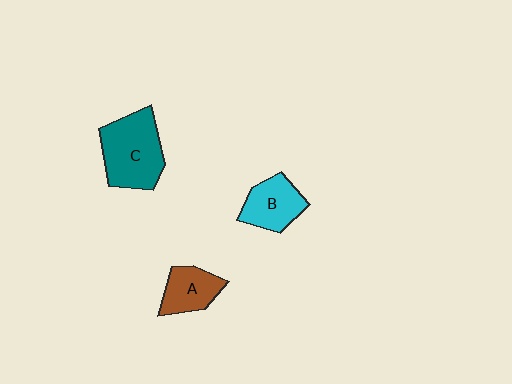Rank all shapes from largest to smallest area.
From largest to smallest: C (teal), B (cyan), A (brown).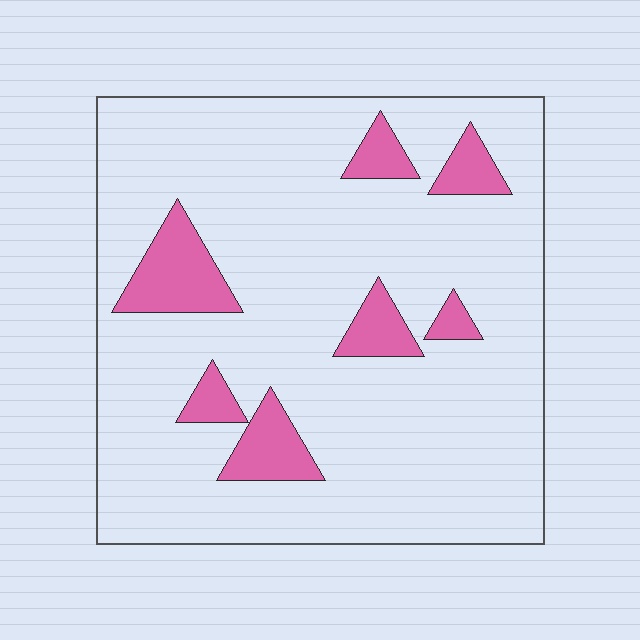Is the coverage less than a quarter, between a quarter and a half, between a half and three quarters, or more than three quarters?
Less than a quarter.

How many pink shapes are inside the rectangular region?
7.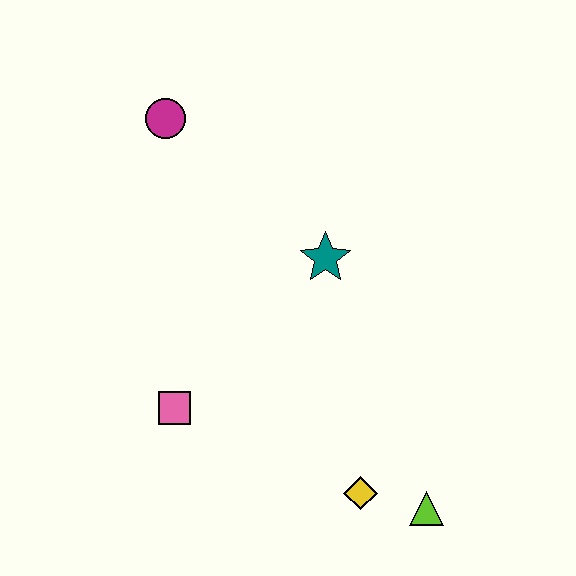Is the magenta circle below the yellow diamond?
No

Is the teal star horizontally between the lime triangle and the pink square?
Yes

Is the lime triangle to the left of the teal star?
No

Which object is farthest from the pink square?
The magenta circle is farthest from the pink square.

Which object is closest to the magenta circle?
The teal star is closest to the magenta circle.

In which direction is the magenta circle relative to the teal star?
The magenta circle is to the left of the teal star.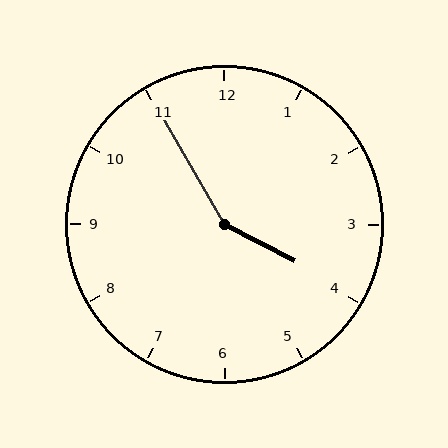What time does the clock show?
3:55.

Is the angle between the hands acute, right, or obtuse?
It is obtuse.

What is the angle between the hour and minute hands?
Approximately 148 degrees.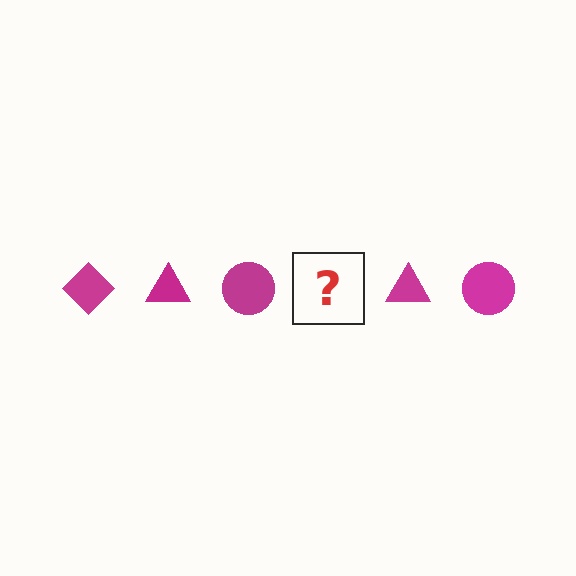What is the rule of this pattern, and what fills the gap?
The rule is that the pattern cycles through diamond, triangle, circle shapes in magenta. The gap should be filled with a magenta diamond.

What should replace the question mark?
The question mark should be replaced with a magenta diamond.